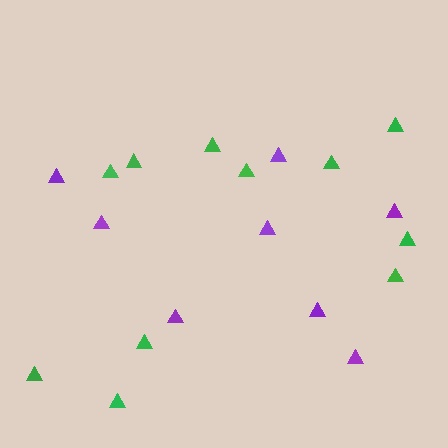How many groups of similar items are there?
There are 2 groups: one group of purple triangles (8) and one group of green triangles (11).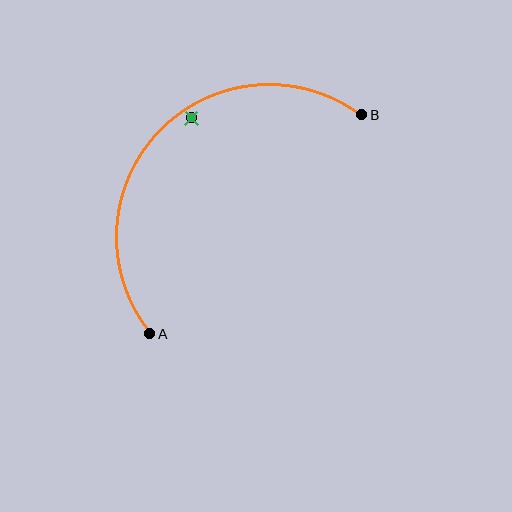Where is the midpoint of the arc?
The arc midpoint is the point on the curve farthest from the straight line joining A and B. It sits above and to the left of that line.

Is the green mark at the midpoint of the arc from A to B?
No — the green mark does not lie on the arc at all. It sits slightly inside the curve.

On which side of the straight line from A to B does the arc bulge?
The arc bulges above and to the left of the straight line connecting A and B.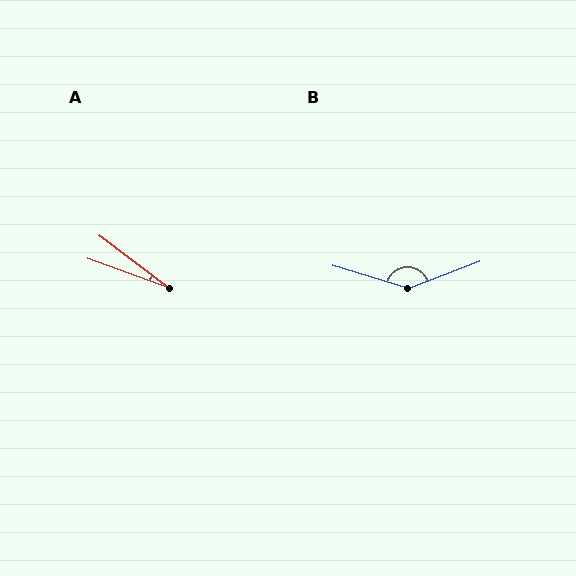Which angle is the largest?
B, at approximately 142 degrees.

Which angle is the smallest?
A, at approximately 17 degrees.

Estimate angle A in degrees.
Approximately 17 degrees.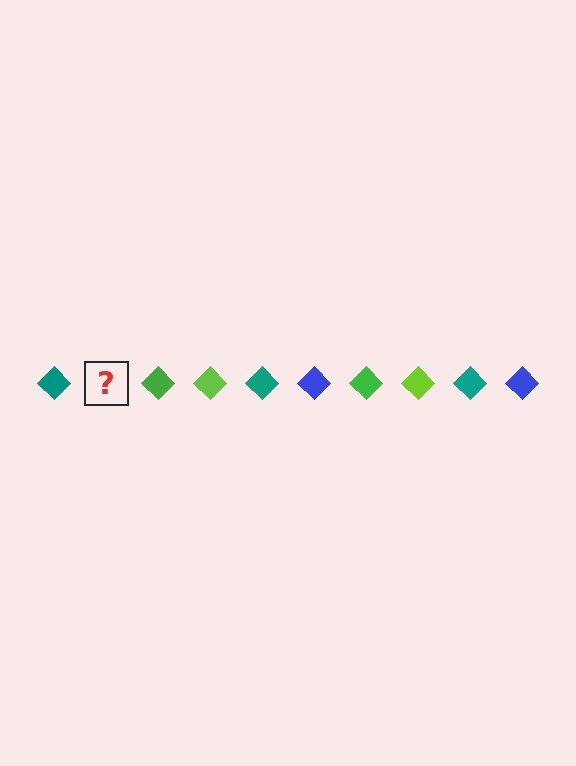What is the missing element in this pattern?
The missing element is a blue diamond.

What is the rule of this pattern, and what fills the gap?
The rule is that the pattern cycles through teal, blue, green, lime diamonds. The gap should be filled with a blue diamond.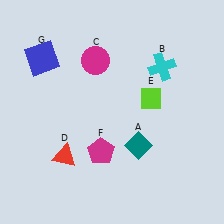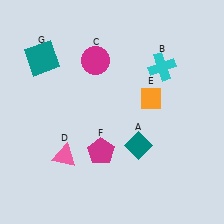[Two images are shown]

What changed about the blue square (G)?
In Image 1, G is blue. In Image 2, it changed to teal.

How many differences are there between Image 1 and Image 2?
There are 3 differences between the two images.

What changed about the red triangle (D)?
In Image 1, D is red. In Image 2, it changed to pink.